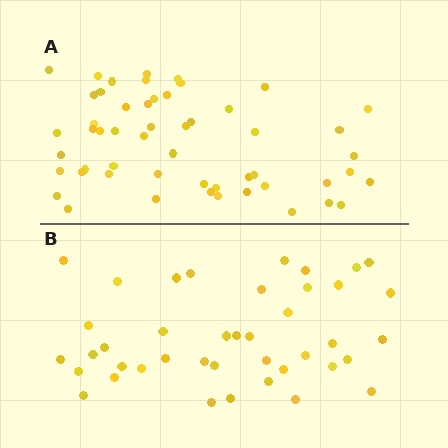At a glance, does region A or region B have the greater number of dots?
Region A (the top region) has more dots.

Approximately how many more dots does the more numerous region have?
Region A has roughly 12 or so more dots than region B.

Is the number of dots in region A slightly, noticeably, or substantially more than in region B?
Region A has noticeably more, but not dramatically so. The ratio is roughly 1.3 to 1.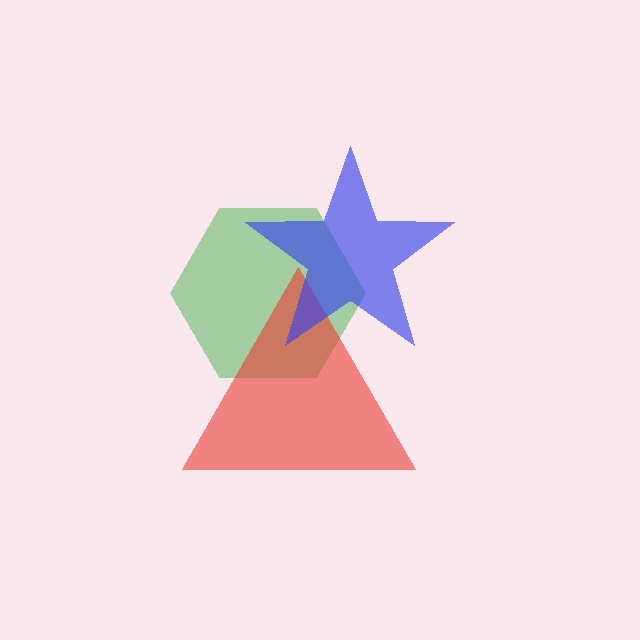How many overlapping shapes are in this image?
There are 3 overlapping shapes in the image.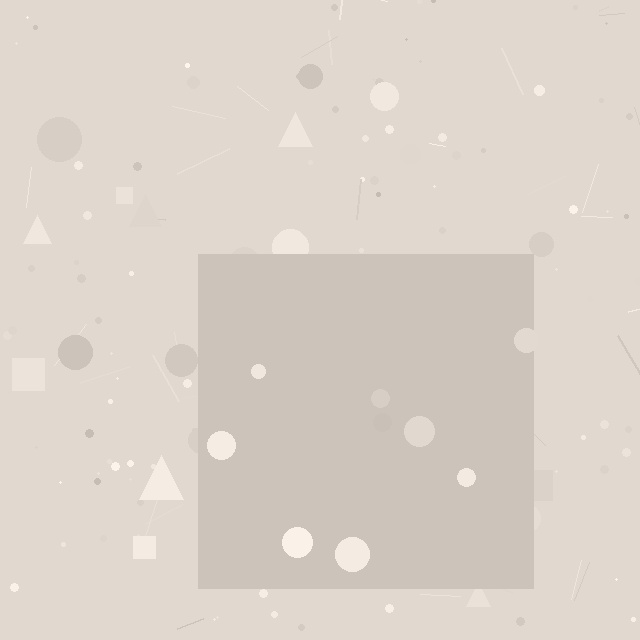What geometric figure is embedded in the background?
A square is embedded in the background.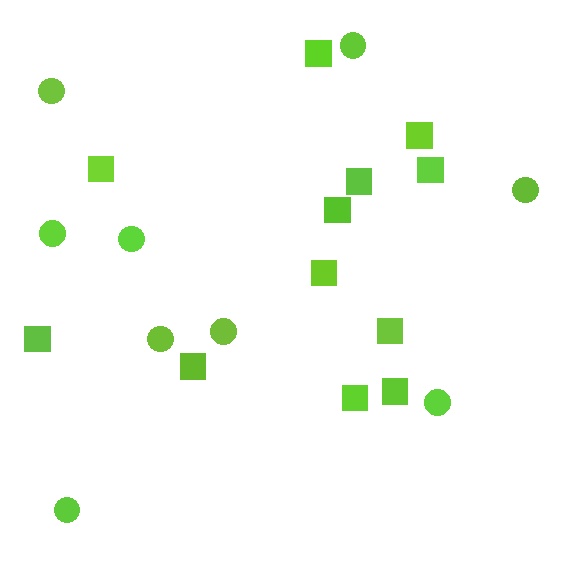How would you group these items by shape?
There are 2 groups: one group of circles (9) and one group of squares (12).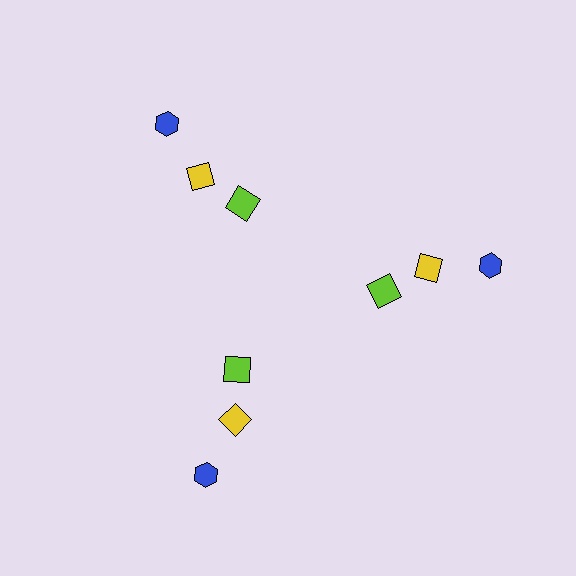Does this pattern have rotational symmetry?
Yes, this pattern has 3-fold rotational symmetry. It looks the same after rotating 120 degrees around the center.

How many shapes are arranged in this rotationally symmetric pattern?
There are 9 shapes, arranged in 3 groups of 3.